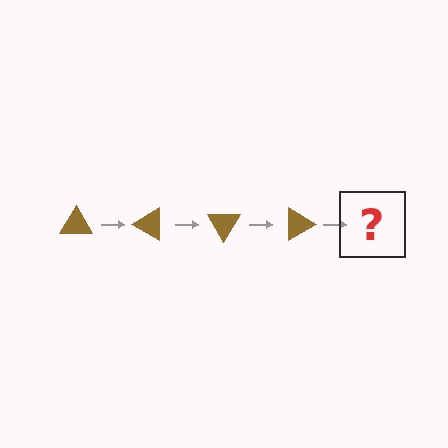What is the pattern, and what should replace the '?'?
The pattern is that the triangle rotates 30 degrees each step. The '?' should be a brown triangle rotated 120 degrees.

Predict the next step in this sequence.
The next step is a brown triangle rotated 120 degrees.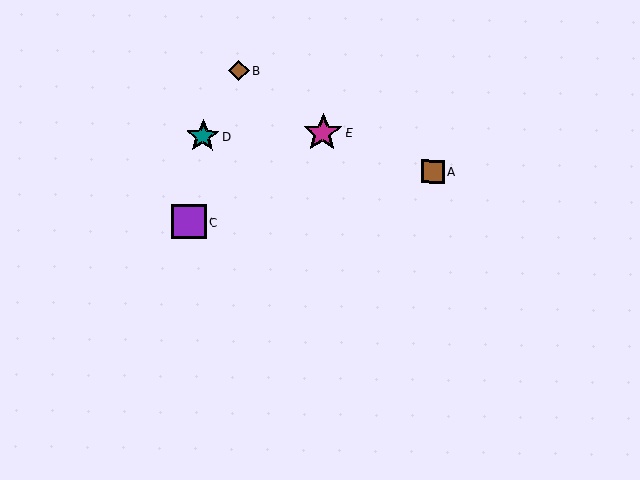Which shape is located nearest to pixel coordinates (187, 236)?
The purple square (labeled C) at (189, 222) is nearest to that location.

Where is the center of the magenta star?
The center of the magenta star is at (323, 133).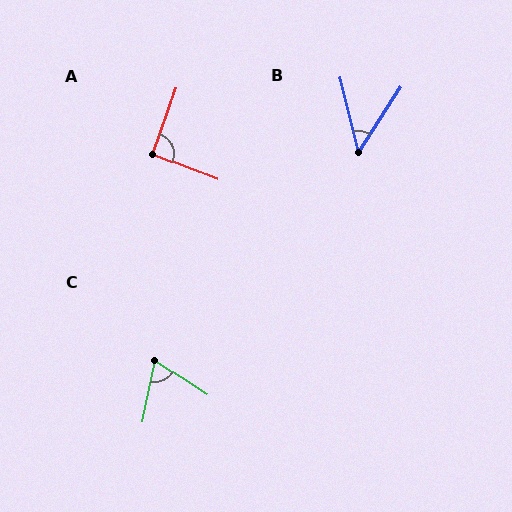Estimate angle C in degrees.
Approximately 68 degrees.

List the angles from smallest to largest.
B (47°), C (68°), A (92°).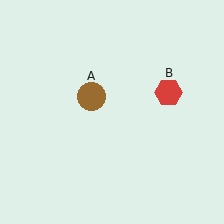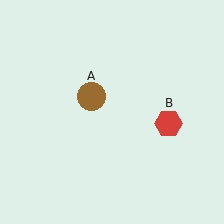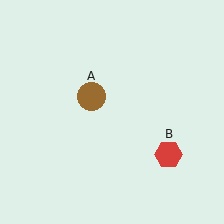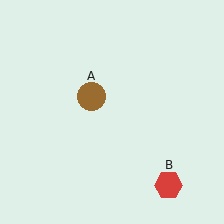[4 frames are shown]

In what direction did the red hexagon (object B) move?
The red hexagon (object B) moved down.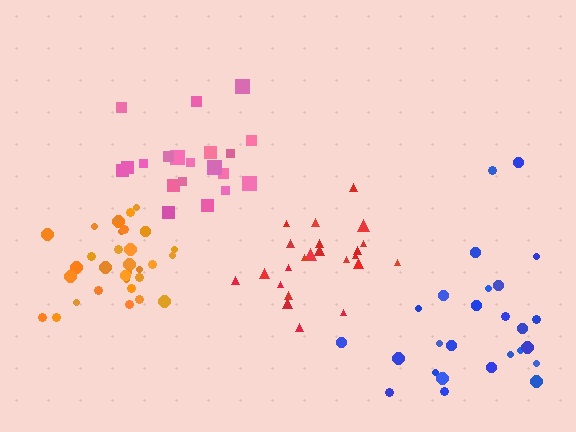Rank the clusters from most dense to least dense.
orange, pink, red, blue.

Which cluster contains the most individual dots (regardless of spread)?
Orange (32).